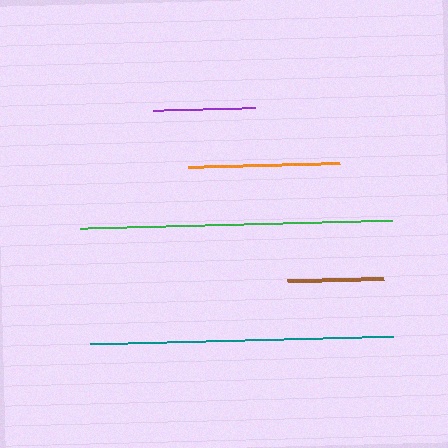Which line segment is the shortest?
The brown line is the shortest at approximately 96 pixels.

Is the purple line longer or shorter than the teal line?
The teal line is longer than the purple line.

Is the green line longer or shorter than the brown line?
The green line is longer than the brown line.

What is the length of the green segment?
The green segment is approximately 311 pixels long.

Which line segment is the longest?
The green line is the longest at approximately 311 pixels.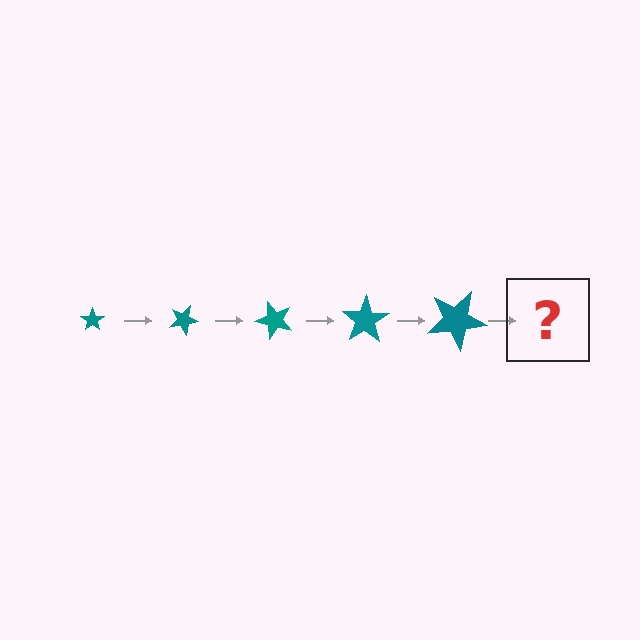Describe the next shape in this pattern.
It should be a star, larger than the previous one and rotated 125 degrees from the start.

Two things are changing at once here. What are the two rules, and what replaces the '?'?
The two rules are that the star grows larger each step and it rotates 25 degrees each step. The '?' should be a star, larger than the previous one and rotated 125 degrees from the start.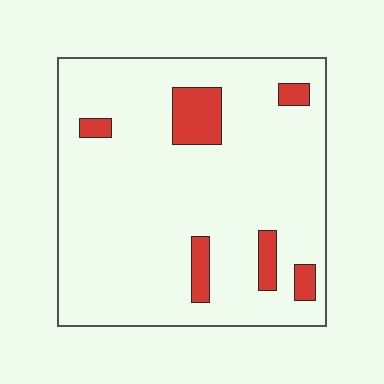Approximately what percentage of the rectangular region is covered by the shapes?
Approximately 10%.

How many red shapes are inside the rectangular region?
6.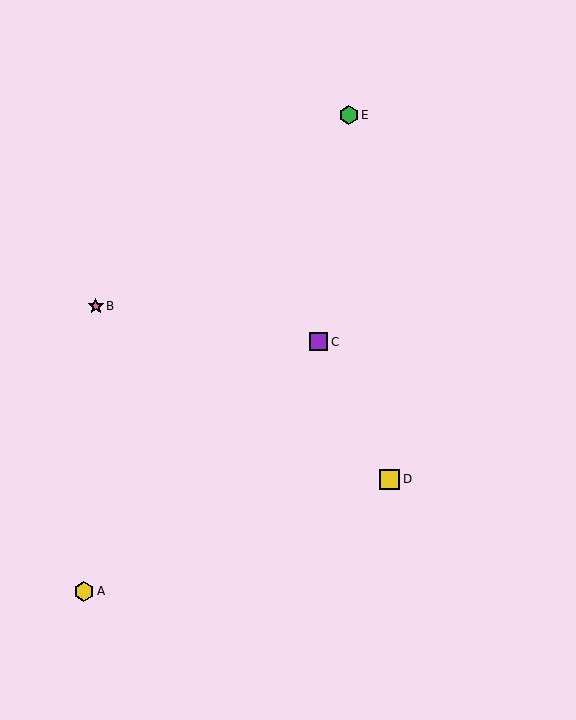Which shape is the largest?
The yellow square (labeled D) is the largest.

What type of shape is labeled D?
Shape D is a yellow square.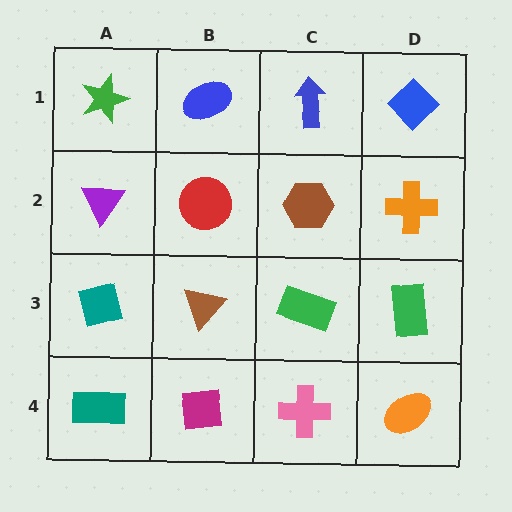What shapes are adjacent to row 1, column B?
A red circle (row 2, column B), a green star (row 1, column A), a blue arrow (row 1, column C).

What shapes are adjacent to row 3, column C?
A brown hexagon (row 2, column C), a pink cross (row 4, column C), a brown triangle (row 3, column B), a green rectangle (row 3, column D).